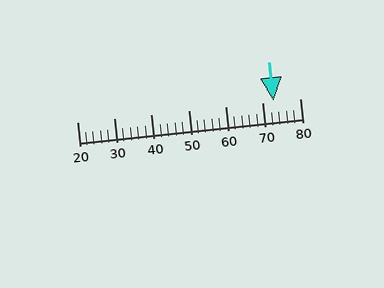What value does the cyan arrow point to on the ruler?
The cyan arrow points to approximately 73.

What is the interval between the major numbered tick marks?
The major tick marks are spaced 10 units apart.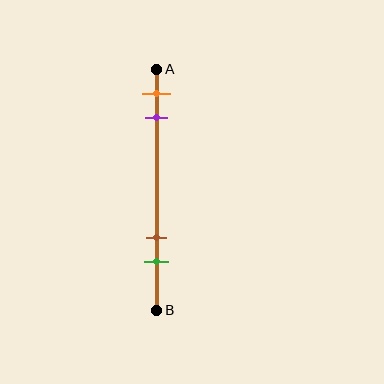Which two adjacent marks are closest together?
The orange and purple marks are the closest adjacent pair.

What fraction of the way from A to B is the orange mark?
The orange mark is approximately 10% (0.1) of the way from A to B.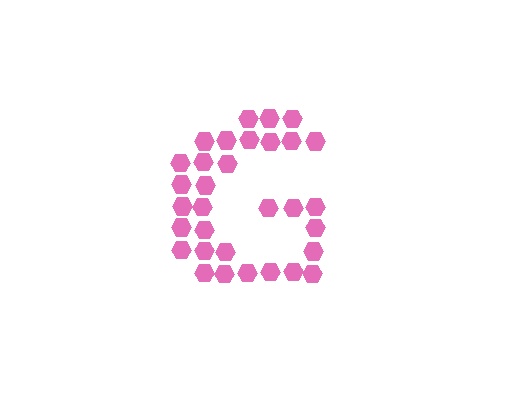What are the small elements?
The small elements are hexagons.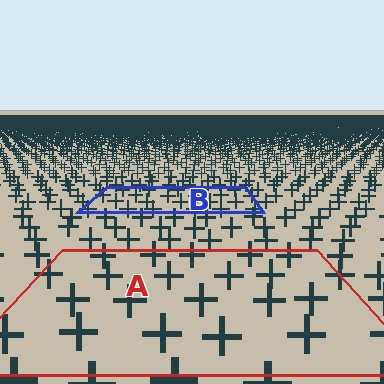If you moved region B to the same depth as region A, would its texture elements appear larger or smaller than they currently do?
They would appear larger. At a closer depth, the same texture elements are projected at a bigger on-screen size.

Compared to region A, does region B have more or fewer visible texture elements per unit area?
Region B has more texture elements per unit area — they are packed more densely because it is farther away.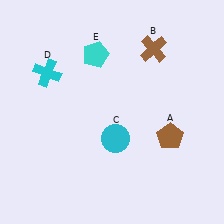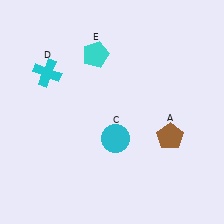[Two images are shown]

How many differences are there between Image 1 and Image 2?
There is 1 difference between the two images.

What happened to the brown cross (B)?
The brown cross (B) was removed in Image 2. It was in the top-right area of Image 1.